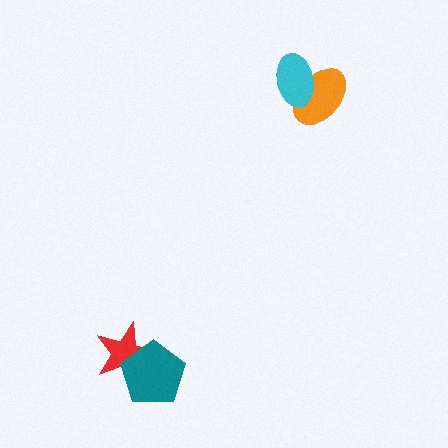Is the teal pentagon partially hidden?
No, no other shape covers it.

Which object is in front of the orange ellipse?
The cyan ellipse is in front of the orange ellipse.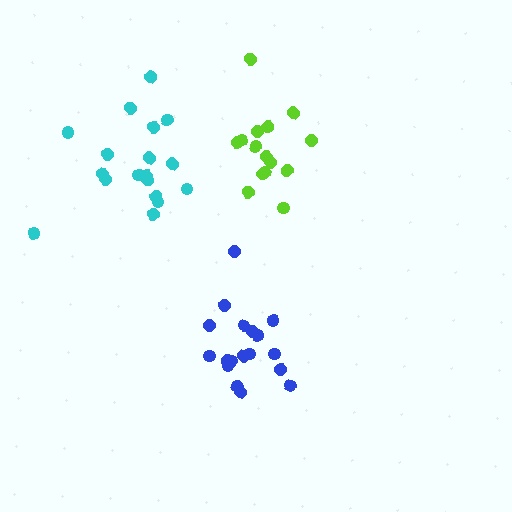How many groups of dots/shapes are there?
There are 3 groups.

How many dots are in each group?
Group 1: 18 dots, Group 2: 18 dots, Group 3: 16 dots (52 total).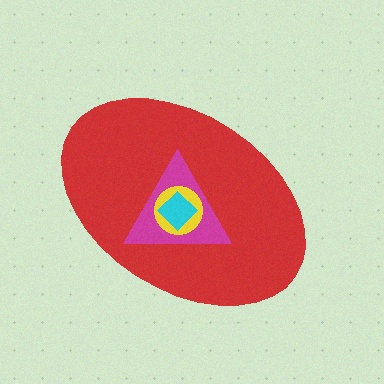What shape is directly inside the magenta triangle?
The yellow circle.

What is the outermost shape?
The red ellipse.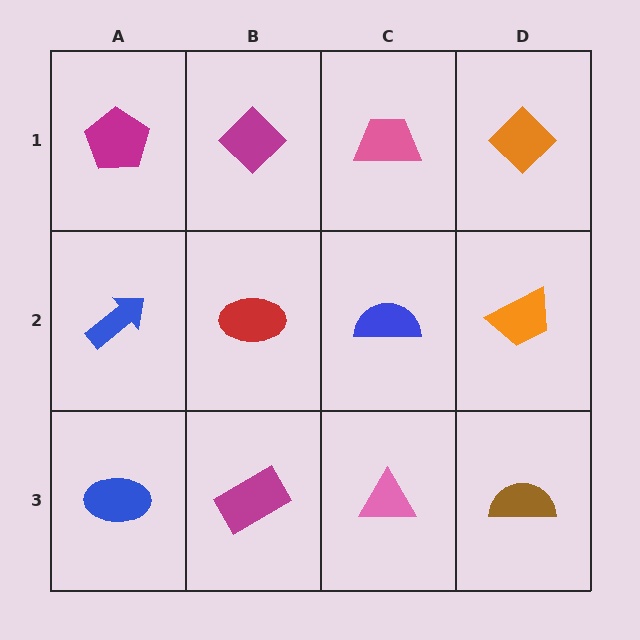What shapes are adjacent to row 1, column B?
A red ellipse (row 2, column B), a magenta pentagon (row 1, column A), a pink trapezoid (row 1, column C).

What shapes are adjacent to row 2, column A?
A magenta pentagon (row 1, column A), a blue ellipse (row 3, column A), a red ellipse (row 2, column B).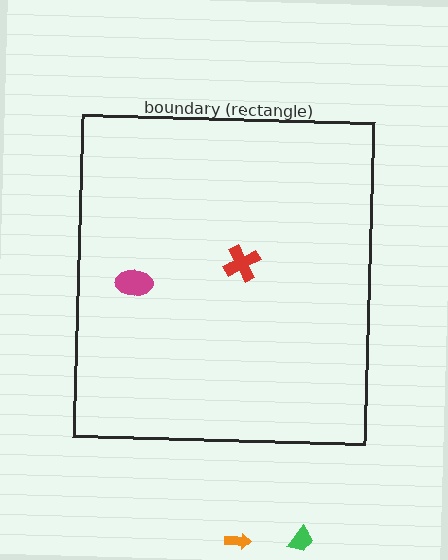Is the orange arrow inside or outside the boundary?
Outside.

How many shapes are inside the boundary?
2 inside, 2 outside.